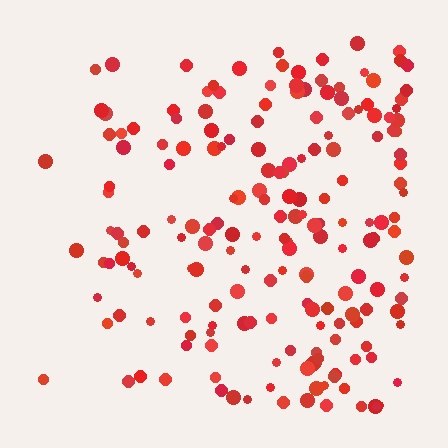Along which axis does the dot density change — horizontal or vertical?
Horizontal.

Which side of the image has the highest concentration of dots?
The right.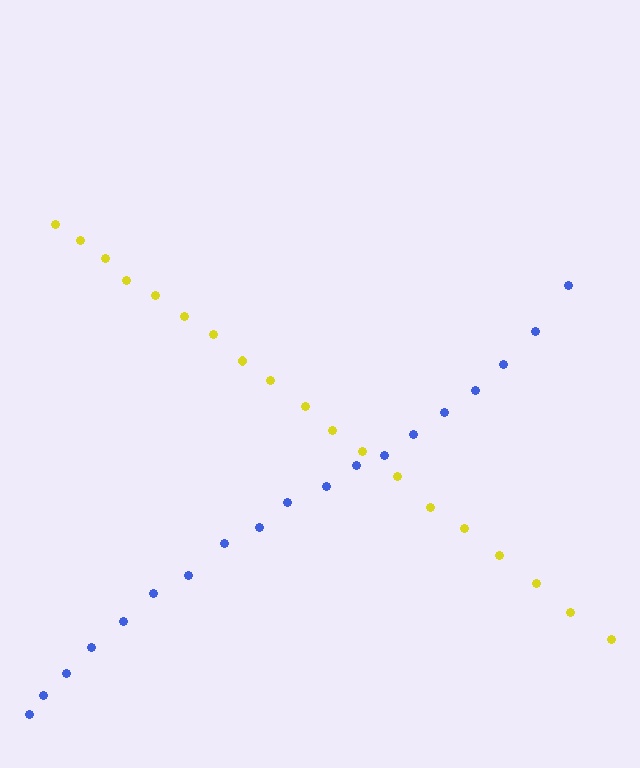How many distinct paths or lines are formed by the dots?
There are 2 distinct paths.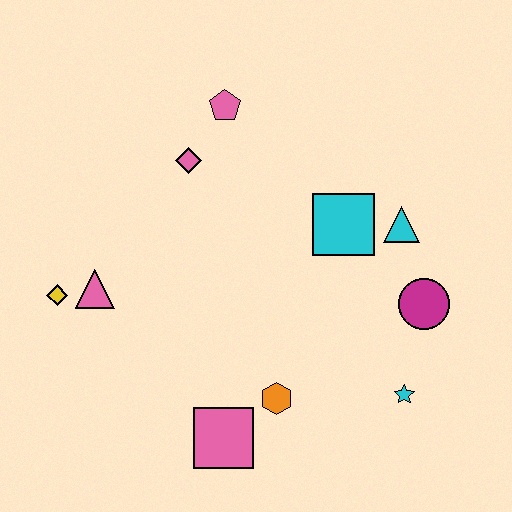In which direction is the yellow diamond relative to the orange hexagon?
The yellow diamond is to the left of the orange hexagon.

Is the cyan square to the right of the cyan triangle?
No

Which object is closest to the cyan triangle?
The cyan square is closest to the cyan triangle.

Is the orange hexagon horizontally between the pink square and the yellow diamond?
No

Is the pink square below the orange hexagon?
Yes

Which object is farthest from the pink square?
The pink pentagon is farthest from the pink square.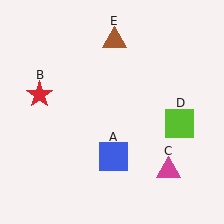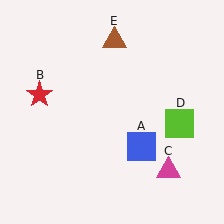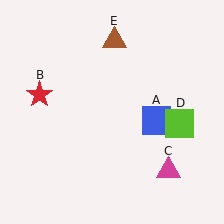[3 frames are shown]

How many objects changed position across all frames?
1 object changed position: blue square (object A).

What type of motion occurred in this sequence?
The blue square (object A) rotated counterclockwise around the center of the scene.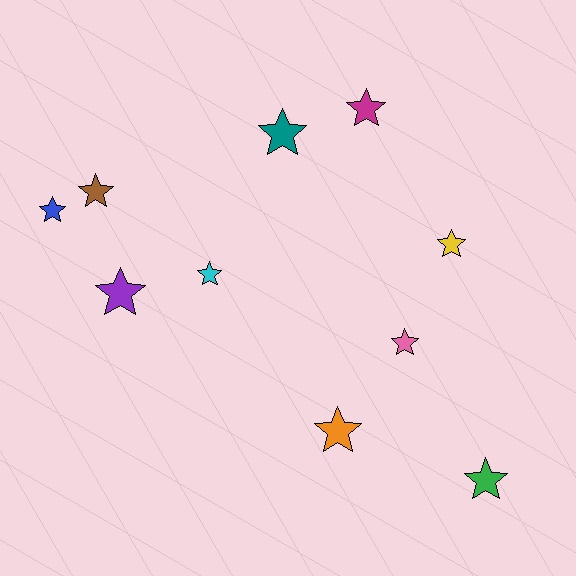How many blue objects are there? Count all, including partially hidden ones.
There is 1 blue object.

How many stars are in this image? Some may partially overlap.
There are 10 stars.